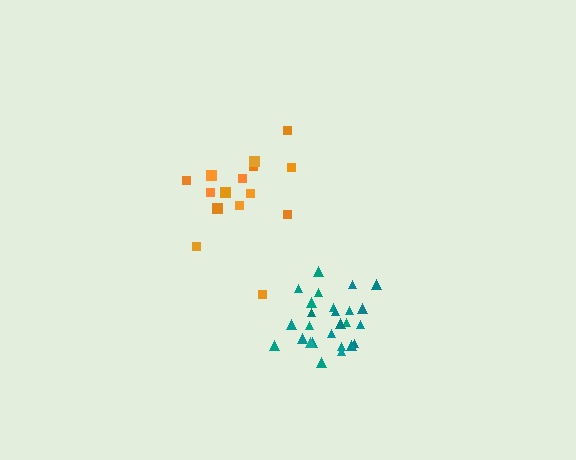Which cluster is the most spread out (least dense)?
Orange.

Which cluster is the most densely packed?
Teal.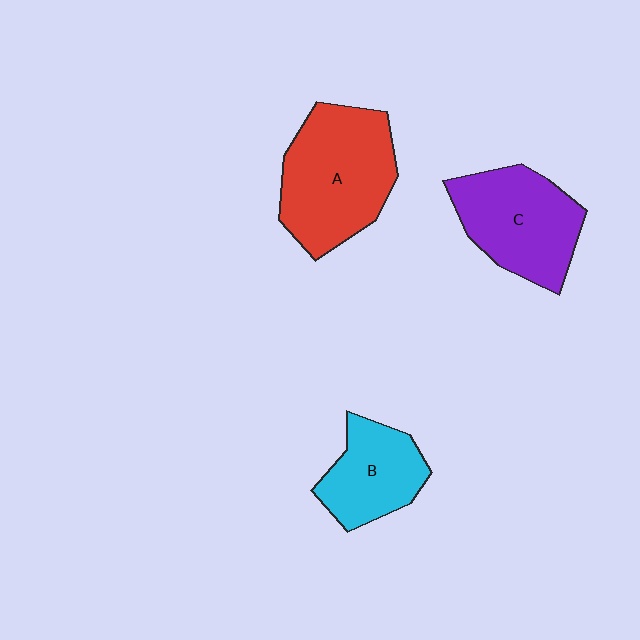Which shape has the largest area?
Shape A (red).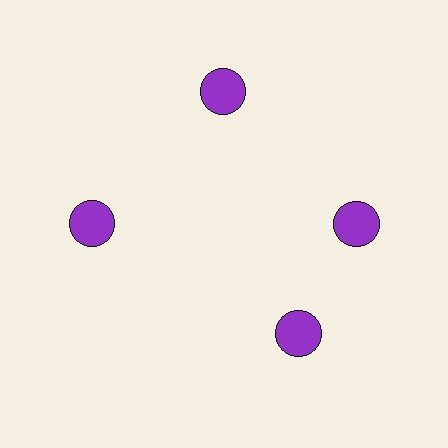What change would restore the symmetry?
The symmetry would be restored by rotating it back into even spacing with its neighbors so that all 4 circles sit at equal angles and equal distance from the center.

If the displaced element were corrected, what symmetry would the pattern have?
It would have 4-fold rotational symmetry — the pattern would map onto itself every 90 degrees.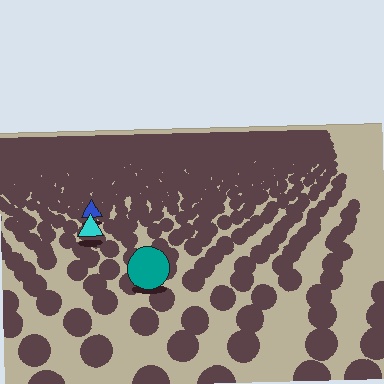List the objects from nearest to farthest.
From nearest to farthest: the teal circle, the cyan triangle, the blue triangle.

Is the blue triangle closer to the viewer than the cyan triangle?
No. The cyan triangle is closer — you can tell from the texture gradient: the ground texture is coarser near it.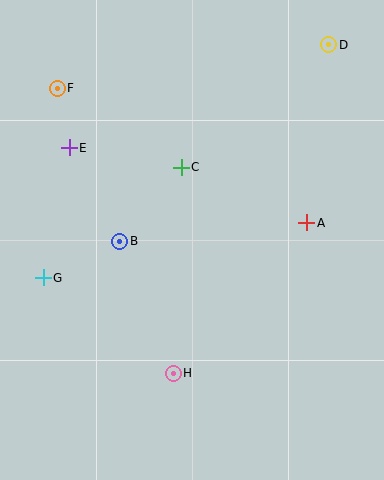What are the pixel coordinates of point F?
Point F is at (57, 88).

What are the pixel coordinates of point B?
Point B is at (120, 241).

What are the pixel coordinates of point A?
Point A is at (307, 223).